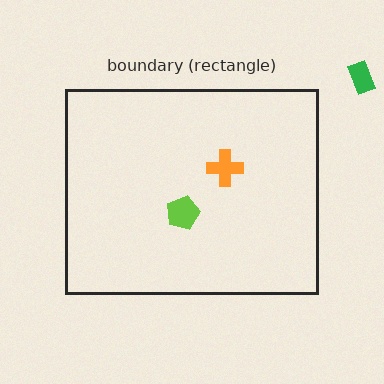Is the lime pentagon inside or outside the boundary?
Inside.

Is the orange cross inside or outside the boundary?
Inside.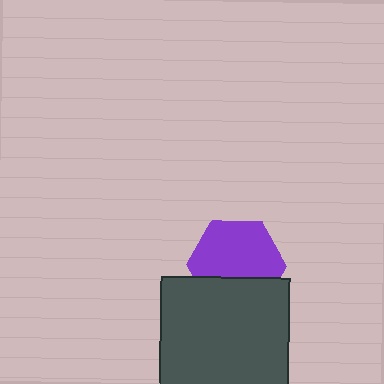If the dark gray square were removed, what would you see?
You would see the complete purple hexagon.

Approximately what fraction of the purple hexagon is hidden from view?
Roughly 33% of the purple hexagon is hidden behind the dark gray square.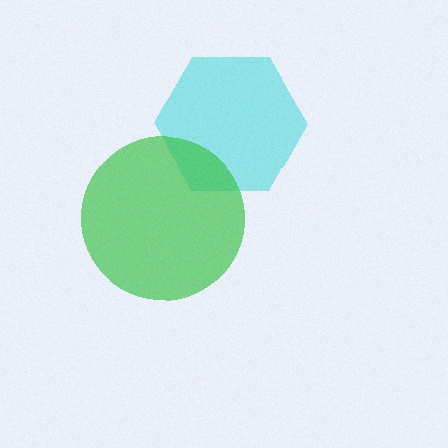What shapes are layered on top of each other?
The layered shapes are: a cyan hexagon, a green circle.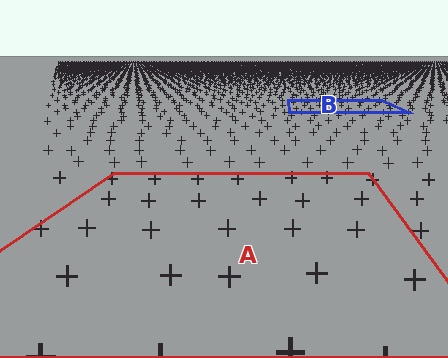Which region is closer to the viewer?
Region A is closer. The texture elements there are larger and more spread out.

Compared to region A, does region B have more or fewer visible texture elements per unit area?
Region B has more texture elements per unit area — they are packed more densely because it is farther away.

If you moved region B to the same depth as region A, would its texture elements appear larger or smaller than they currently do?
They would appear larger. At a closer depth, the same texture elements are projected at a bigger on-screen size.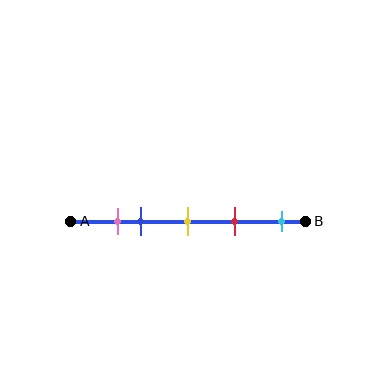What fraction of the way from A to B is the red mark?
The red mark is approximately 70% (0.7) of the way from A to B.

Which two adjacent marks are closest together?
The pink and blue marks are the closest adjacent pair.